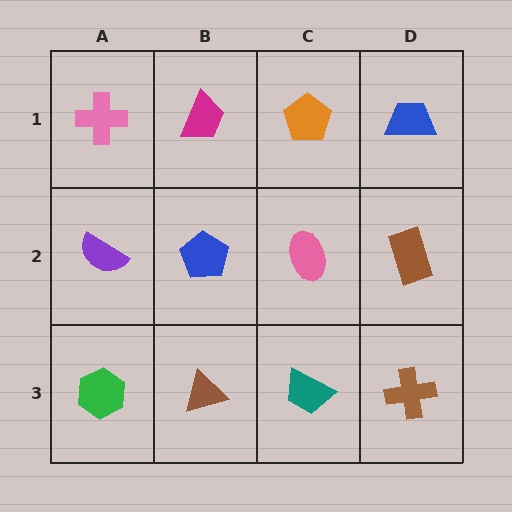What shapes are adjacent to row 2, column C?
An orange pentagon (row 1, column C), a teal trapezoid (row 3, column C), a blue pentagon (row 2, column B), a brown rectangle (row 2, column D).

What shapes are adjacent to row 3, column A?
A purple semicircle (row 2, column A), a brown triangle (row 3, column B).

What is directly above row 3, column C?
A pink ellipse.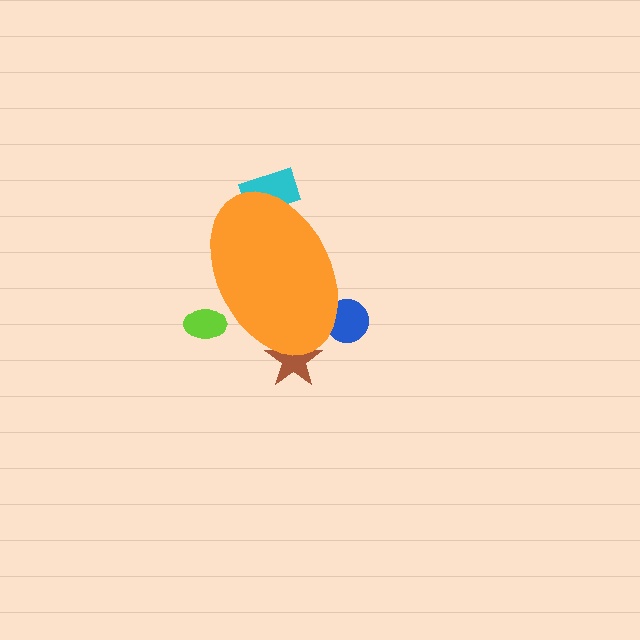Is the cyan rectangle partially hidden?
Yes, the cyan rectangle is partially hidden behind the orange ellipse.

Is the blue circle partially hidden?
Yes, the blue circle is partially hidden behind the orange ellipse.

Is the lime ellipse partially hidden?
Yes, the lime ellipse is partially hidden behind the orange ellipse.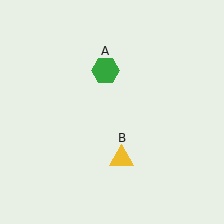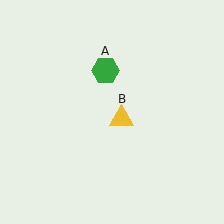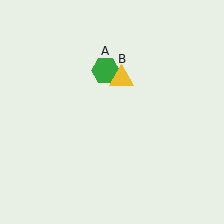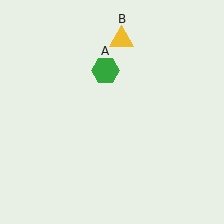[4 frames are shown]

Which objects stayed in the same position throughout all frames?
Green hexagon (object A) remained stationary.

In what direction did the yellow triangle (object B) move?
The yellow triangle (object B) moved up.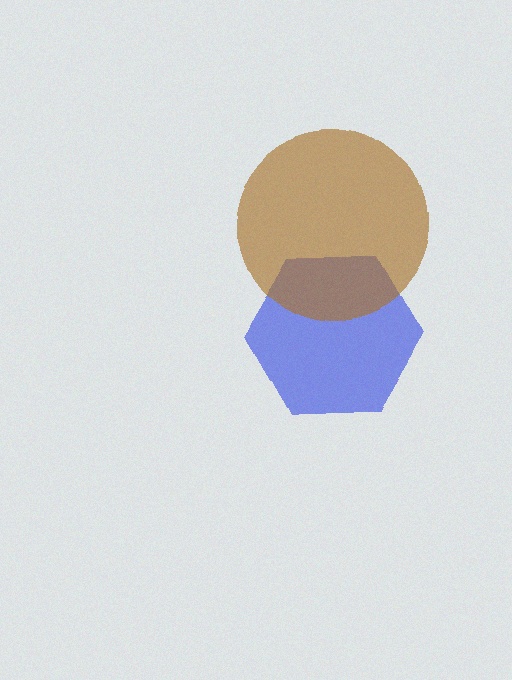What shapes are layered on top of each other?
The layered shapes are: a blue hexagon, a brown circle.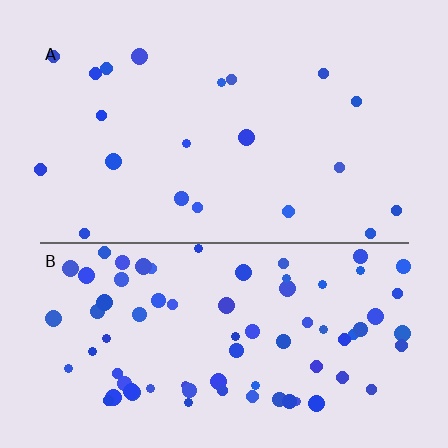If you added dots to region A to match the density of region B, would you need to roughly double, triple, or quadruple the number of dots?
Approximately quadruple.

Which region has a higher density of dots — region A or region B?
B (the bottom).